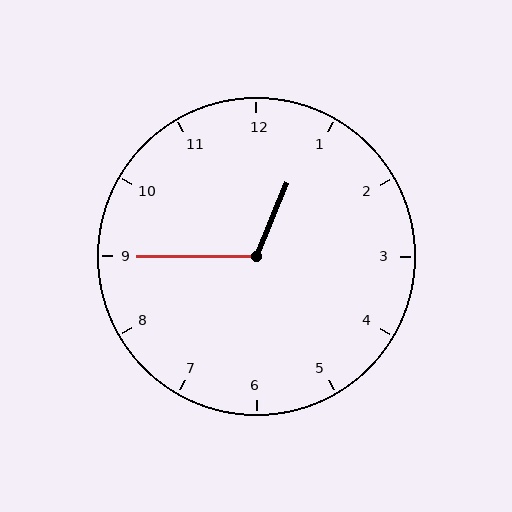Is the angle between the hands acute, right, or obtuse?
It is obtuse.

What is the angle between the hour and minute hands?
Approximately 112 degrees.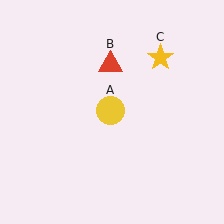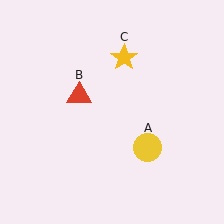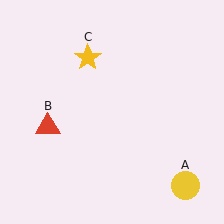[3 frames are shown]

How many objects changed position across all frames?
3 objects changed position: yellow circle (object A), red triangle (object B), yellow star (object C).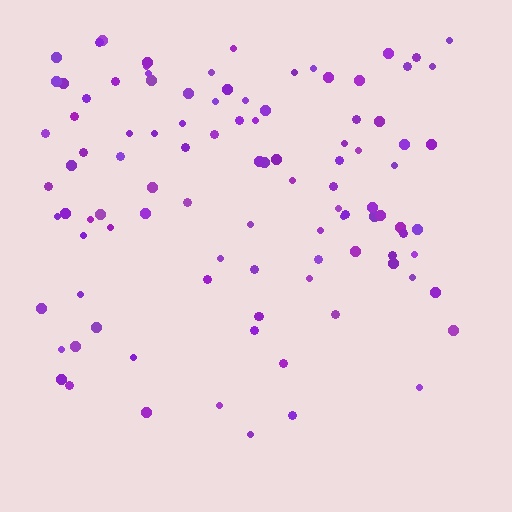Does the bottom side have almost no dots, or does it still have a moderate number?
Still a moderate number, just noticeably fewer than the top.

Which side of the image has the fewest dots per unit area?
The bottom.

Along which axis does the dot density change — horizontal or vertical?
Vertical.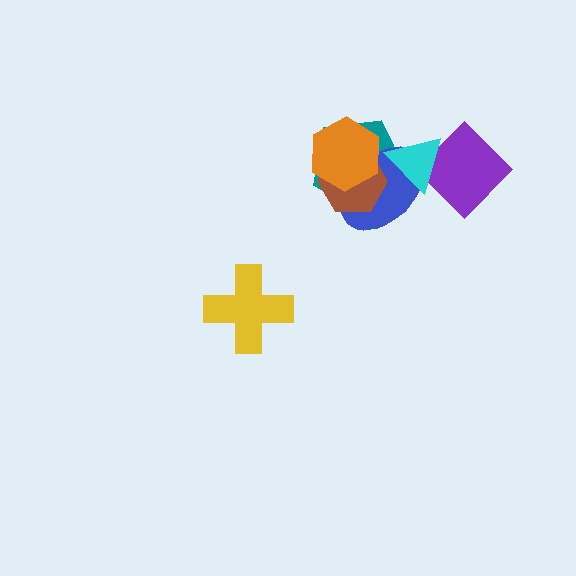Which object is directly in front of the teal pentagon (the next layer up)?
The blue ellipse is directly in front of the teal pentagon.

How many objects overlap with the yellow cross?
0 objects overlap with the yellow cross.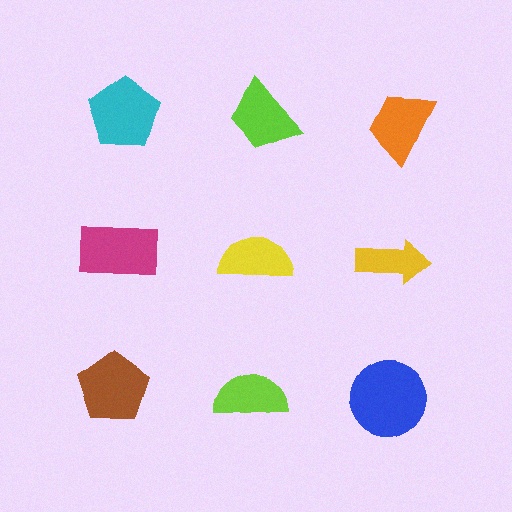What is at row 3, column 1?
A brown pentagon.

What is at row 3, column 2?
A lime semicircle.